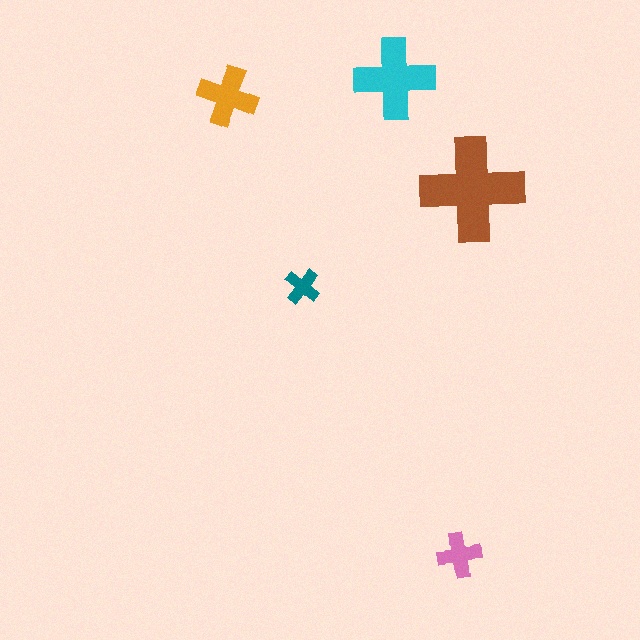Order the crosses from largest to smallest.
the brown one, the cyan one, the orange one, the pink one, the teal one.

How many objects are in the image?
There are 5 objects in the image.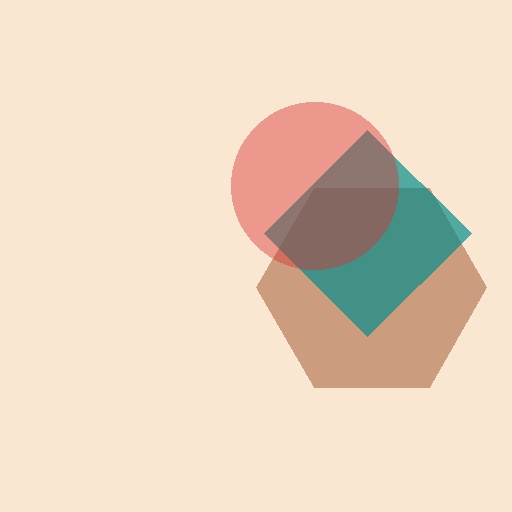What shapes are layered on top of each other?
The layered shapes are: a brown hexagon, a teal diamond, a red circle.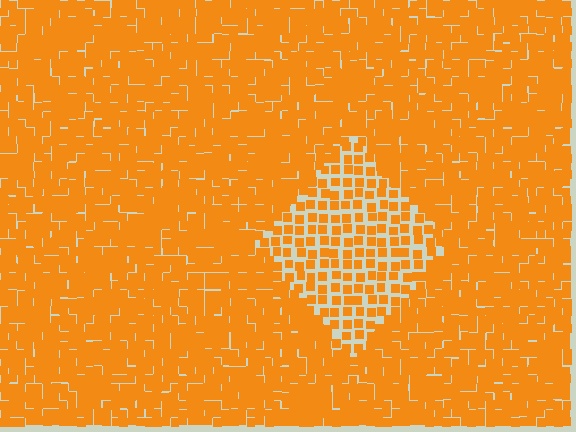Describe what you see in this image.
The image contains small orange elements arranged at two different densities. A diamond-shaped region is visible where the elements are less densely packed than the surrounding area.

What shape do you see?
I see a diamond.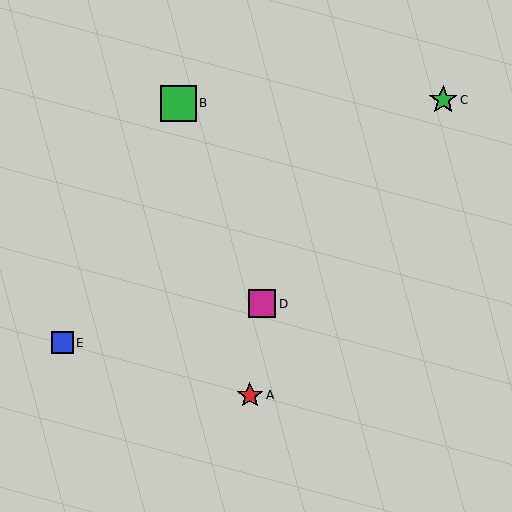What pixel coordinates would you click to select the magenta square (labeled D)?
Click at (262, 304) to select the magenta square D.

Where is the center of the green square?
The center of the green square is at (178, 103).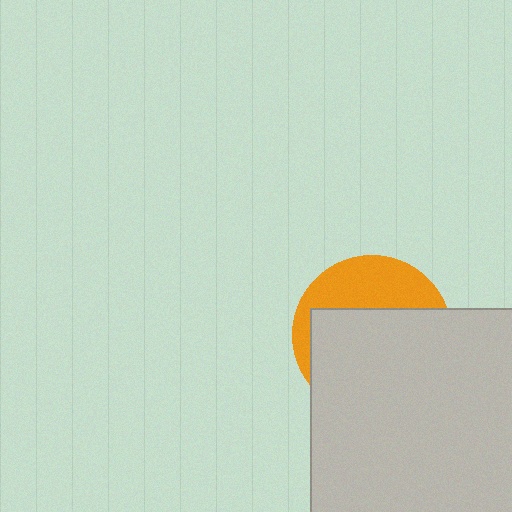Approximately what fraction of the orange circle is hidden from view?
Roughly 66% of the orange circle is hidden behind the light gray square.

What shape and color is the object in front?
The object in front is a light gray square.